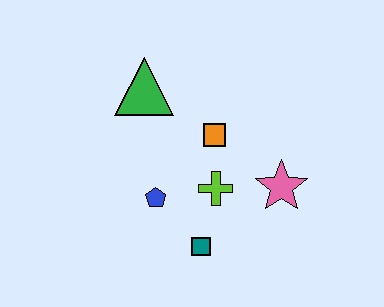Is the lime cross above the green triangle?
No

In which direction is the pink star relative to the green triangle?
The pink star is to the right of the green triangle.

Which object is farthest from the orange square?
The teal square is farthest from the orange square.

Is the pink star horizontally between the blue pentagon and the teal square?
No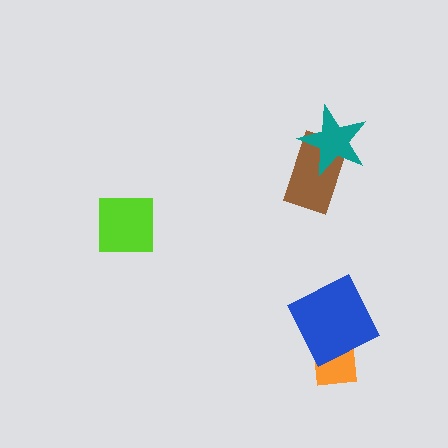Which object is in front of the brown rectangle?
The teal star is in front of the brown rectangle.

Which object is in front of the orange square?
The blue diamond is in front of the orange square.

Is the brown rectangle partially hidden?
Yes, it is partially covered by another shape.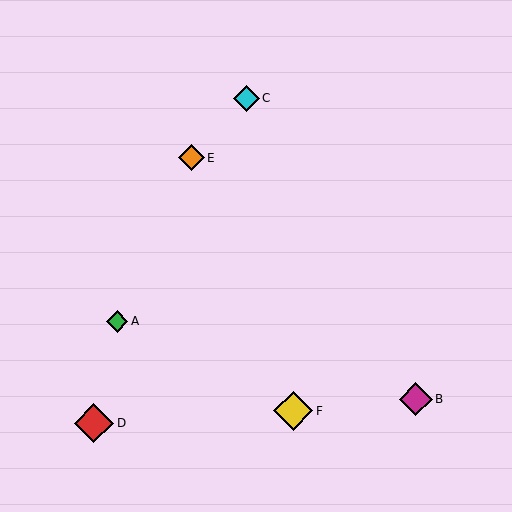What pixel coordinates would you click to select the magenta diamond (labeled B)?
Click at (416, 399) to select the magenta diamond B.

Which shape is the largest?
The yellow diamond (labeled F) is the largest.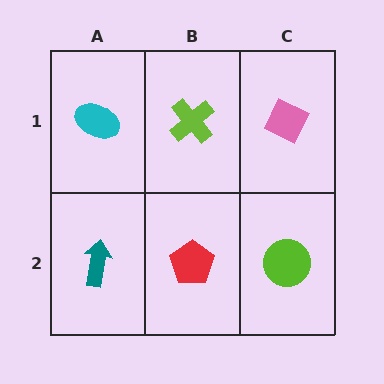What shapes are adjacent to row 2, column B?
A lime cross (row 1, column B), a teal arrow (row 2, column A), a lime circle (row 2, column C).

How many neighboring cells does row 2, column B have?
3.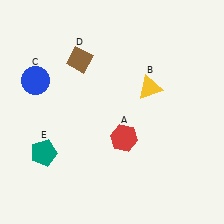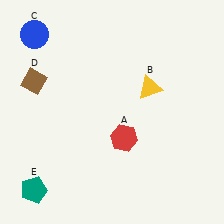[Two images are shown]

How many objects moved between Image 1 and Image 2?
3 objects moved between the two images.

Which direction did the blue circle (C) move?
The blue circle (C) moved up.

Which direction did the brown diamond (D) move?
The brown diamond (D) moved left.